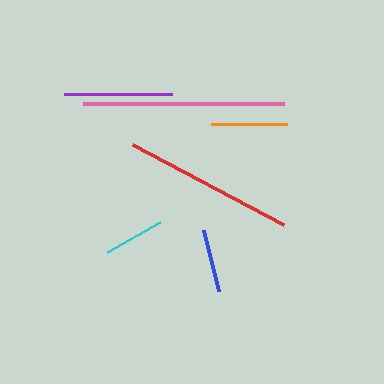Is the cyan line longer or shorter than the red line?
The red line is longer than the cyan line.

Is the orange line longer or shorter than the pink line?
The pink line is longer than the orange line.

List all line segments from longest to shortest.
From longest to shortest: pink, red, purple, orange, blue, cyan.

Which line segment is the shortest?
The cyan line is the shortest at approximately 61 pixels.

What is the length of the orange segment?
The orange segment is approximately 76 pixels long.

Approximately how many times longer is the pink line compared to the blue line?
The pink line is approximately 3.2 times the length of the blue line.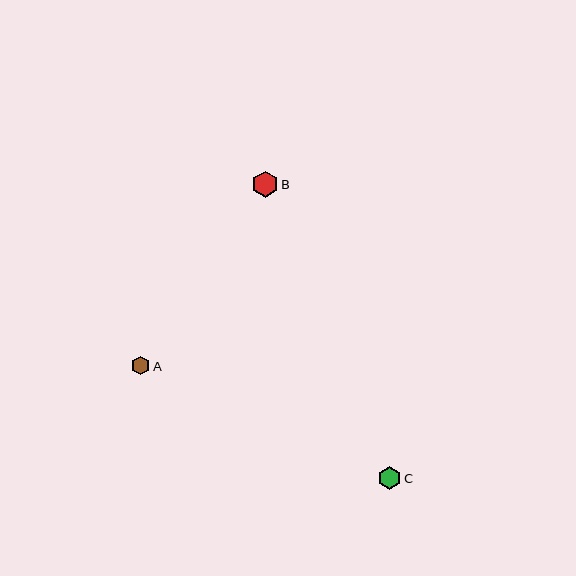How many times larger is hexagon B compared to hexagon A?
Hexagon B is approximately 1.4 times the size of hexagon A.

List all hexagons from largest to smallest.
From largest to smallest: B, C, A.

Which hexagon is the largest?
Hexagon B is the largest with a size of approximately 26 pixels.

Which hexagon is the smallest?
Hexagon A is the smallest with a size of approximately 19 pixels.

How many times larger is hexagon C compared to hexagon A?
Hexagon C is approximately 1.3 times the size of hexagon A.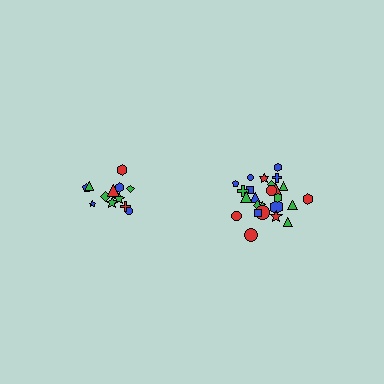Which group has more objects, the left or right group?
The right group.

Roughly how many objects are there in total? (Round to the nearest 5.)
Roughly 35 objects in total.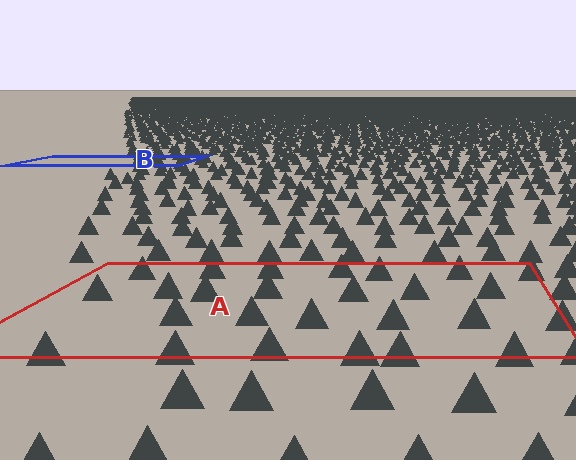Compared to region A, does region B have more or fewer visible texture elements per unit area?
Region B has more texture elements per unit area — they are packed more densely because it is farther away.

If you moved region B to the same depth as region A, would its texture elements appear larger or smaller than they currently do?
They would appear larger. At a closer depth, the same texture elements are projected at a bigger on-screen size.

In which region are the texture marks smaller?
The texture marks are smaller in region B, because it is farther away.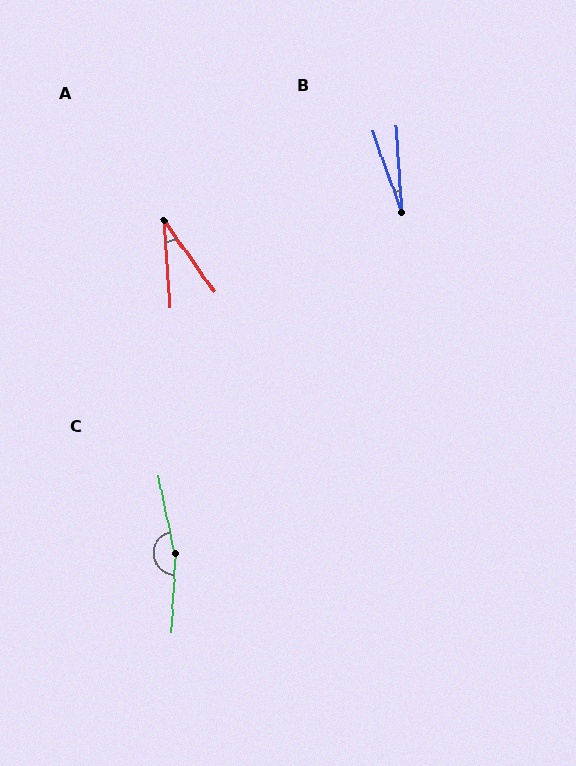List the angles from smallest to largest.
B (16°), A (31°), C (166°).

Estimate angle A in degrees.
Approximately 31 degrees.